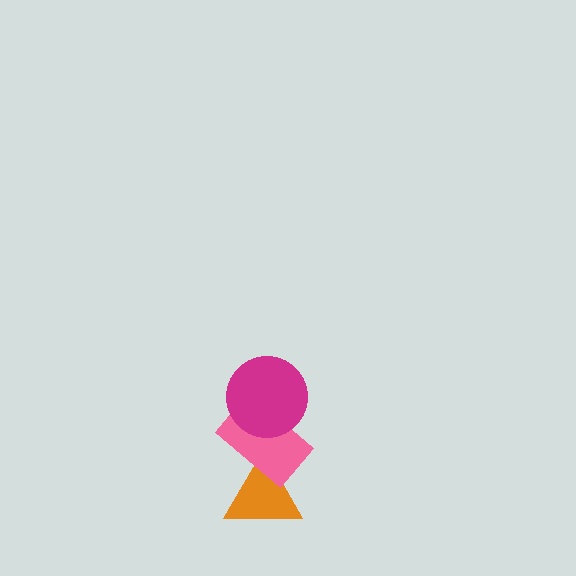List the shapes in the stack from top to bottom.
From top to bottom: the magenta circle, the pink rectangle, the orange triangle.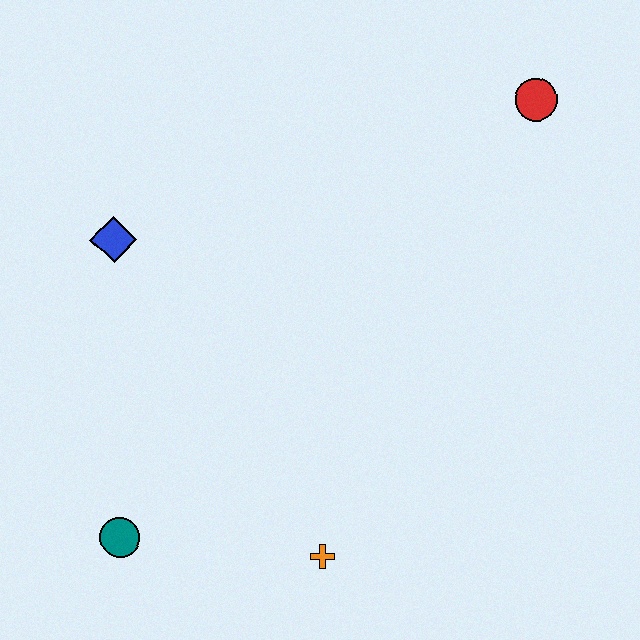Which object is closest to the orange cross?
The teal circle is closest to the orange cross.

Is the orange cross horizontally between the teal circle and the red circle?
Yes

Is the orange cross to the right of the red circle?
No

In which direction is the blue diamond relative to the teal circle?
The blue diamond is above the teal circle.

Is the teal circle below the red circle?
Yes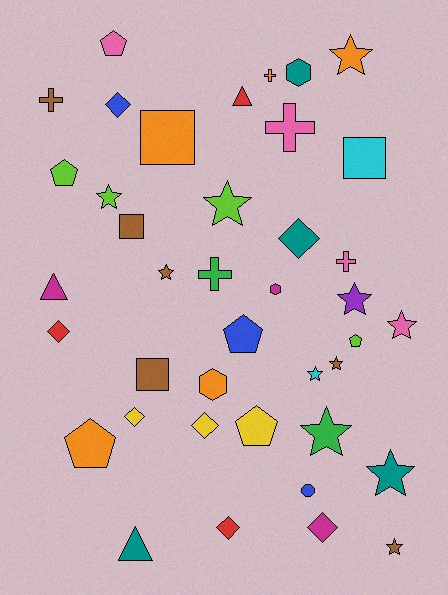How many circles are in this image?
There is 1 circle.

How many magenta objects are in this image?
There are 3 magenta objects.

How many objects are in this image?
There are 40 objects.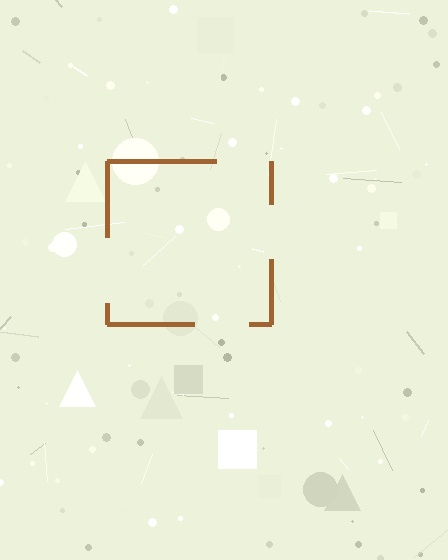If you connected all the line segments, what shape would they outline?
They would outline a square.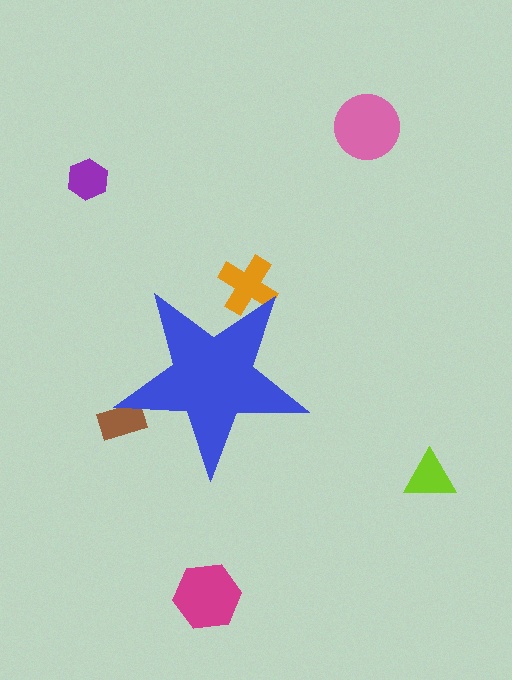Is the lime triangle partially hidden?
No, the lime triangle is fully visible.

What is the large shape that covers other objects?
A blue star.